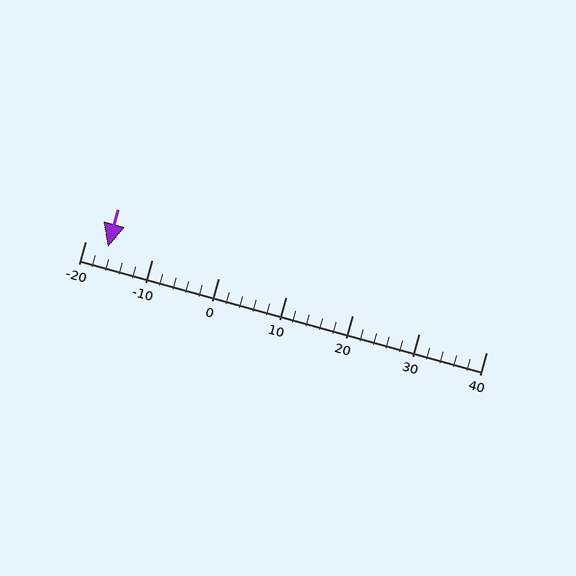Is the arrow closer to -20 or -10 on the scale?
The arrow is closer to -20.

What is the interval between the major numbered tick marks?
The major tick marks are spaced 10 units apart.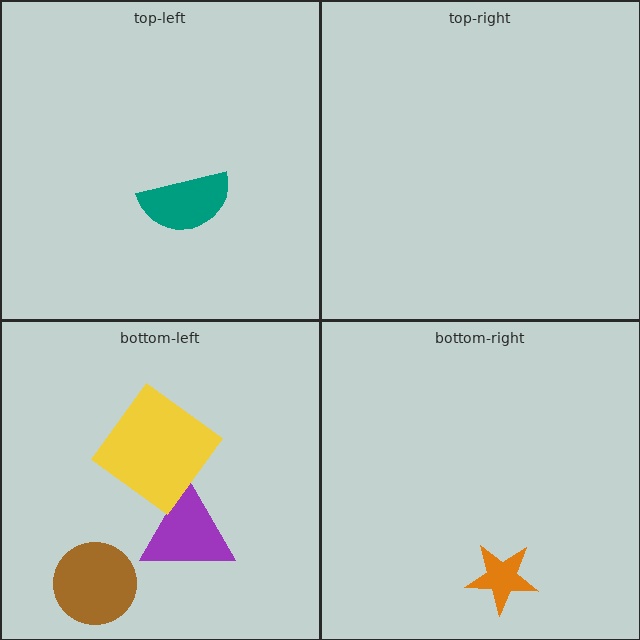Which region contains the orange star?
The bottom-right region.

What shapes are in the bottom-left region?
The purple triangle, the yellow diamond, the brown circle.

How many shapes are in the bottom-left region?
3.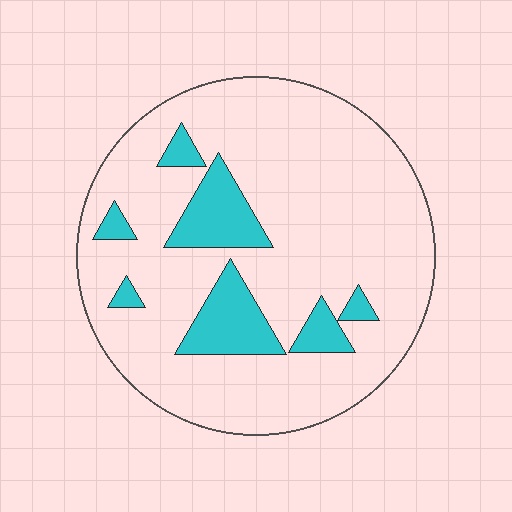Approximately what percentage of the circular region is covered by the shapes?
Approximately 15%.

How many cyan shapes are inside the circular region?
7.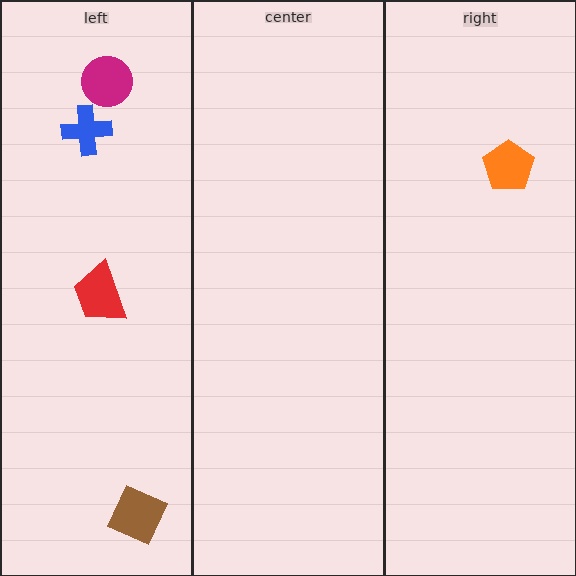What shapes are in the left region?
The red trapezoid, the magenta circle, the brown square, the blue cross.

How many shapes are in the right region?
1.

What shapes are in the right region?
The orange pentagon.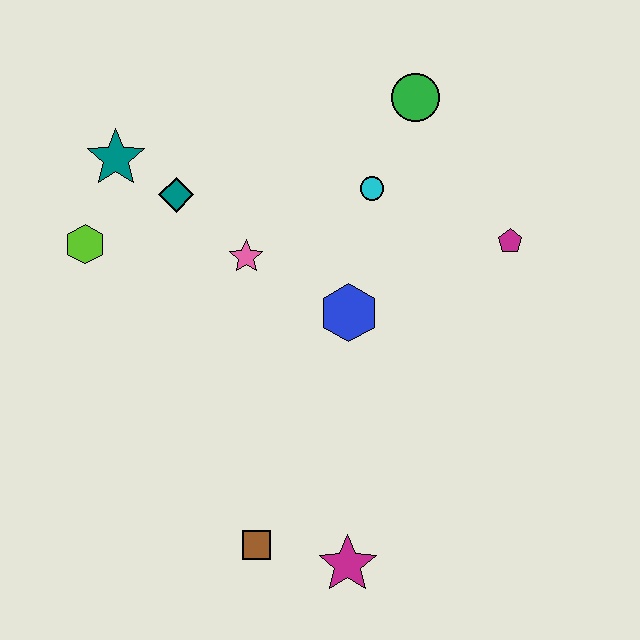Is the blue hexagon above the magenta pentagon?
No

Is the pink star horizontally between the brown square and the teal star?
Yes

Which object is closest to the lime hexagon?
The teal star is closest to the lime hexagon.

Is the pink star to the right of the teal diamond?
Yes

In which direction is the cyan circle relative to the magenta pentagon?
The cyan circle is to the left of the magenta pentagon.